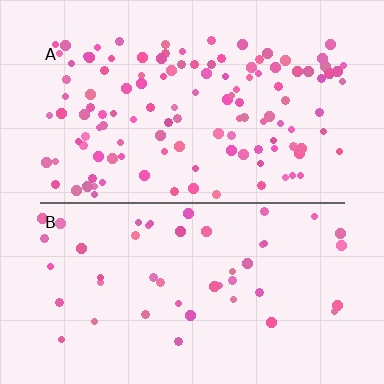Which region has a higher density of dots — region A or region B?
A (the top).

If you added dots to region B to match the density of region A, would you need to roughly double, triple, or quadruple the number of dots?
Approximately triple.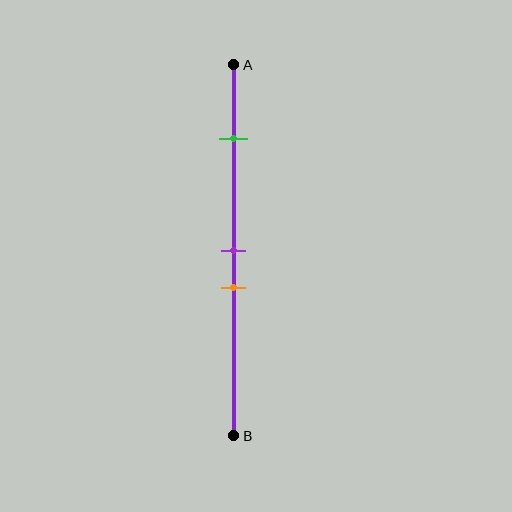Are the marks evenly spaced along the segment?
No, the marks are not evenly spaced.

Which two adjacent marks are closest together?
The purple and orange marks are the closest adjacent pair.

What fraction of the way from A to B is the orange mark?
The orange mark is approximately 60% (0.6) of the way from A to B.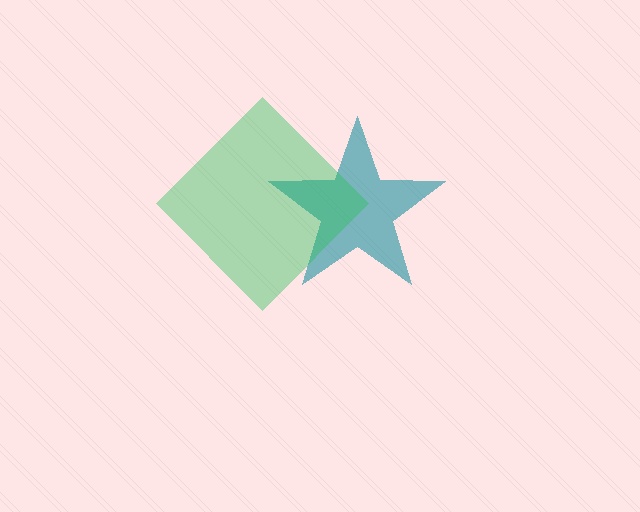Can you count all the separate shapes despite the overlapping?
Yes, there are 2 separate shapes.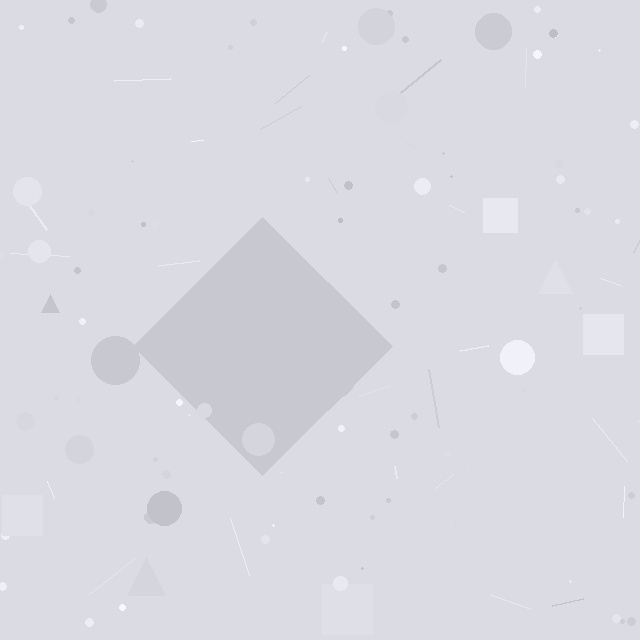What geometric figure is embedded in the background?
A diamond is embedded in the background.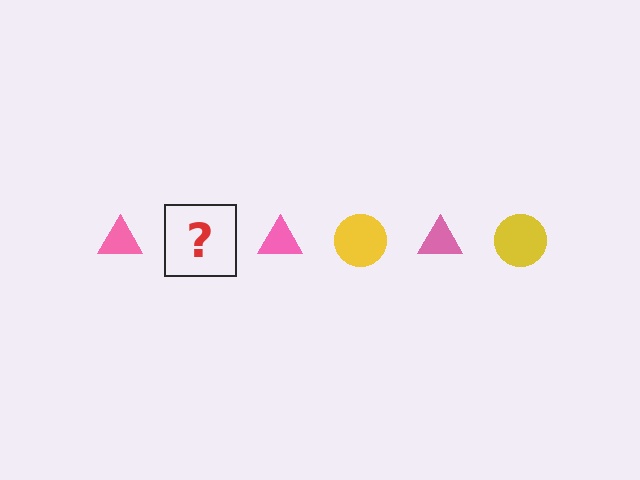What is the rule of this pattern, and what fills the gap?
The rule is that the pattern alternates between pink triangle and yellow circle. The gap should be filled with a yellow circle.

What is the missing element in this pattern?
The missing element is a yellow circle.